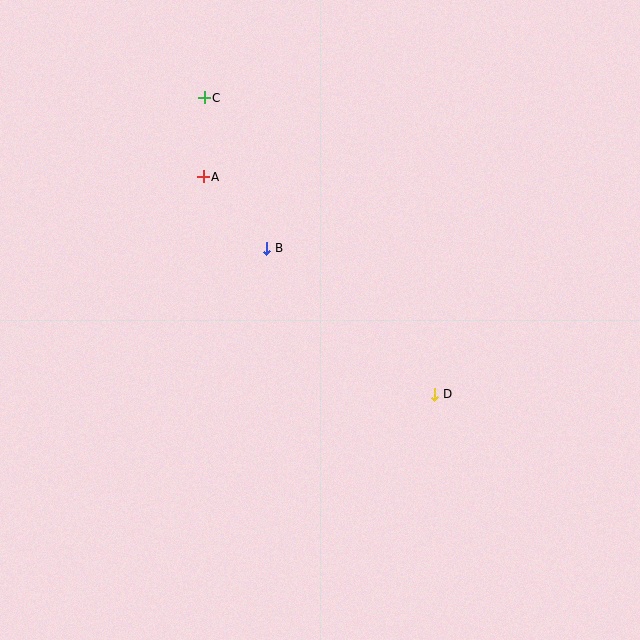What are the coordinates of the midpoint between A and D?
The midpoint between A and D is at (319, 285).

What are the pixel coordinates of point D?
Point D is at (435, 394).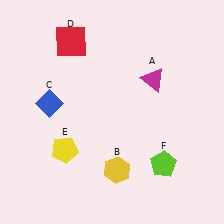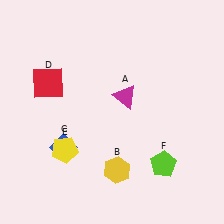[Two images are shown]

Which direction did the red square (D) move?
The red square (D) moved down.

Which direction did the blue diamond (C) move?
The blue diamond (C) moved down.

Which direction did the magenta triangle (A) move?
The magenta triangle (A) moved left.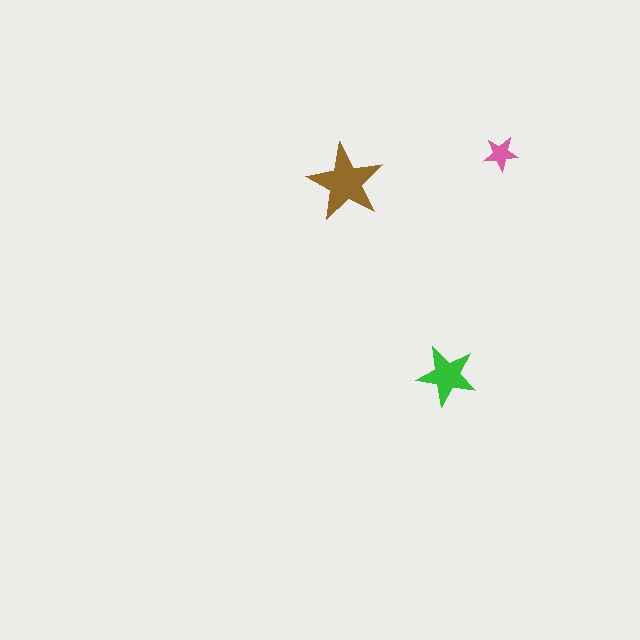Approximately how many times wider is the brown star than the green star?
About 1.5 times wider.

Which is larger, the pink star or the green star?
The green one.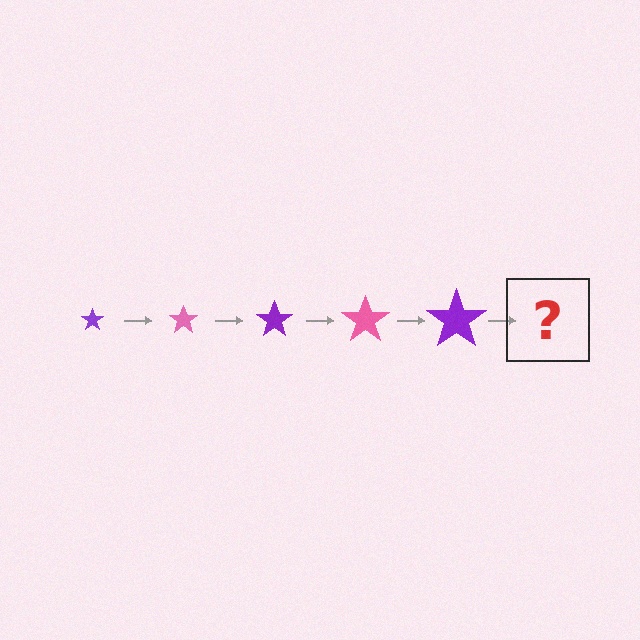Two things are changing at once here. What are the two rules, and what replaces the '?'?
The two rules are that the star grows larger each step and the color cycles through purple and pink. The '?' should be a pink star, larger than the previous one.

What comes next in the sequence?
The next element should be a pink star, larger than the previous one.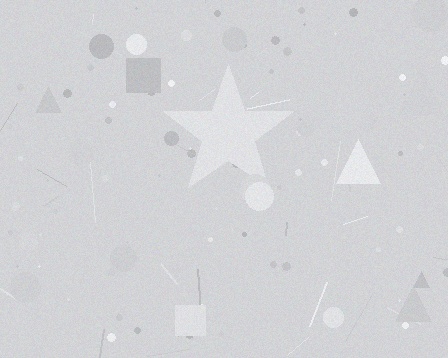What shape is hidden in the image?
A star is hidden in the image.